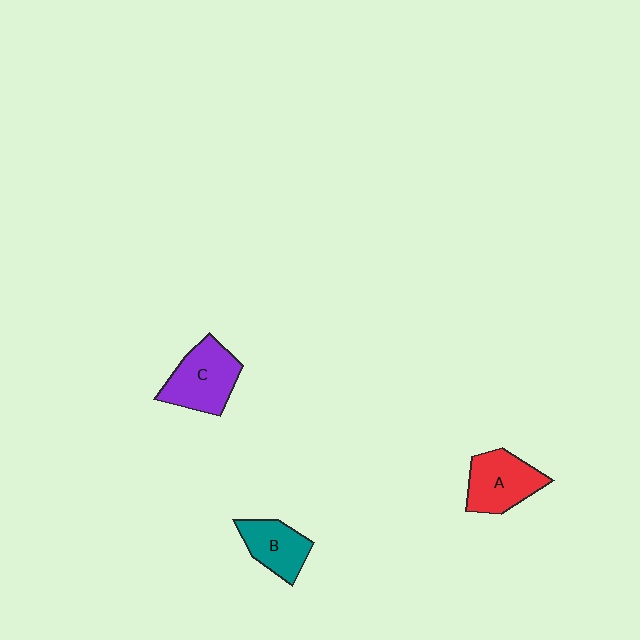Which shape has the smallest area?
Shape B (teal).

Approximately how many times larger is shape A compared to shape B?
Approximately 1.3 times.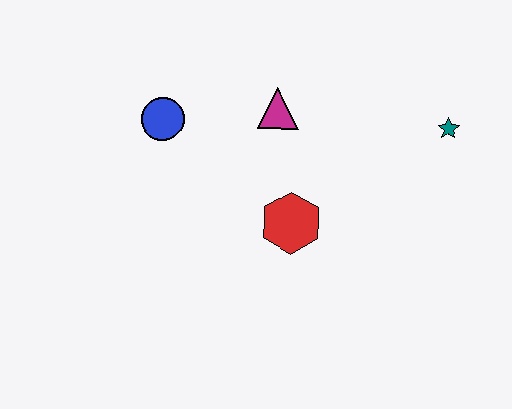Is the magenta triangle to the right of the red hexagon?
No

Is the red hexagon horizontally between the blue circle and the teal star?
Yes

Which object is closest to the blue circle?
The magenta triangle is closest to the blue circle.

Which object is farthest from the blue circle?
The teal star is farthest from the blue circle.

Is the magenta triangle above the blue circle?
Yes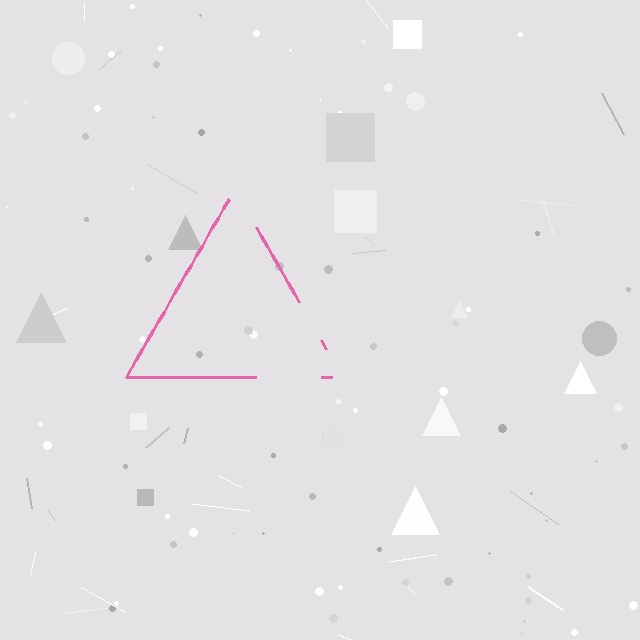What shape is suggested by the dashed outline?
The dashed outline suggests a triangle.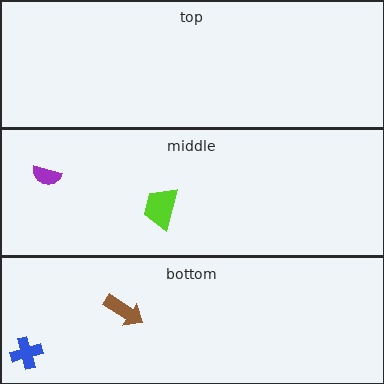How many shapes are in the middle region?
2.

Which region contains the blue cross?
The bottom region.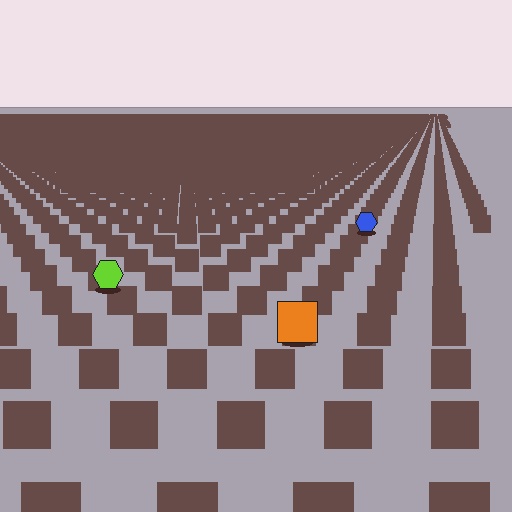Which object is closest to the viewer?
The orange square is closest. The texture marks near it are larger and more spread out.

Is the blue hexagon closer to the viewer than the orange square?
No. The orange square is closer — you can tell from the texture gradient: the ground texture is coarser near it.